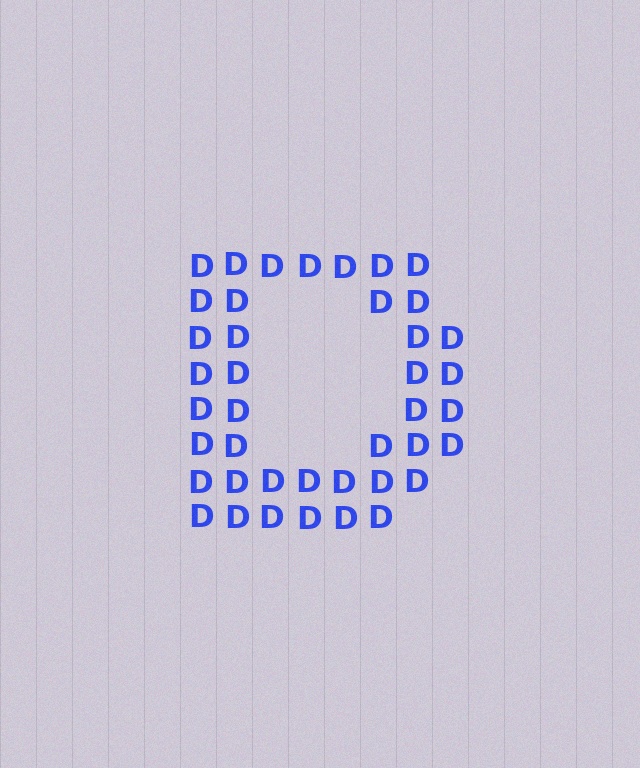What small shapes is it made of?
It is made of small letter D's.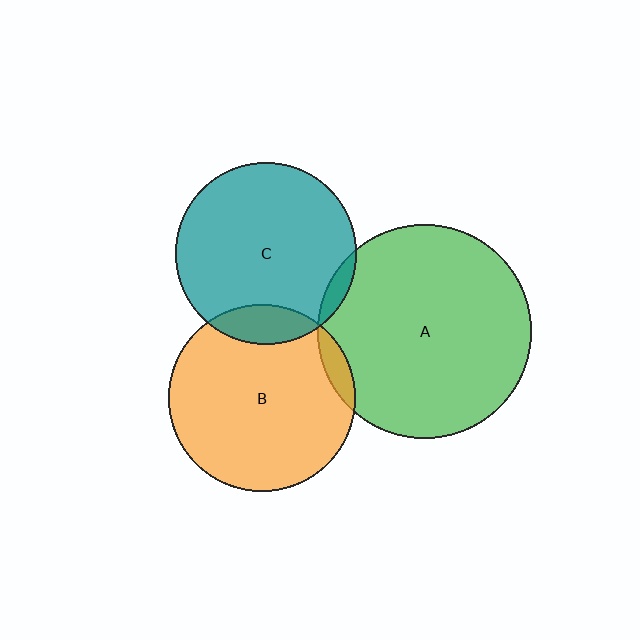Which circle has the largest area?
Circle A (green).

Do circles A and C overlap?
Yes.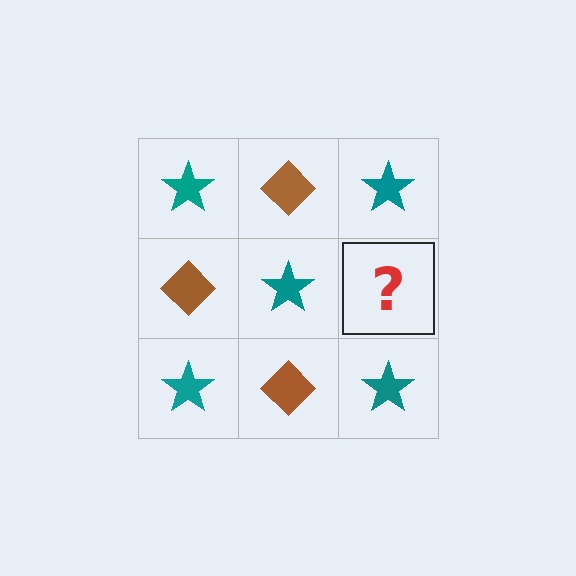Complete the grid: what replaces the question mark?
The question mark should be replaced with a brown diamond.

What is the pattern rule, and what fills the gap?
The rule is that it alternates teal star and brown diamond in a checkerboard pattern. The gap should be filled with a brown diamond.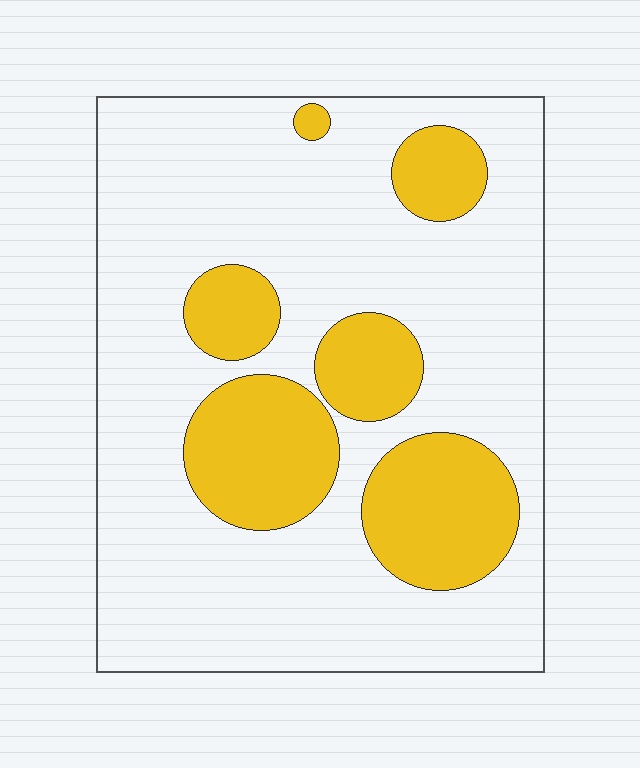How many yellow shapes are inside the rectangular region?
6.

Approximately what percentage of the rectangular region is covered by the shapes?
Approximately 25%.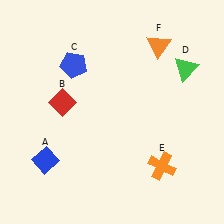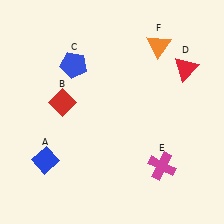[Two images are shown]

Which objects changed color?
D changed from green to red. E changed from orange to magenta.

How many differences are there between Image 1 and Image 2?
There are 2 differences between the two images.